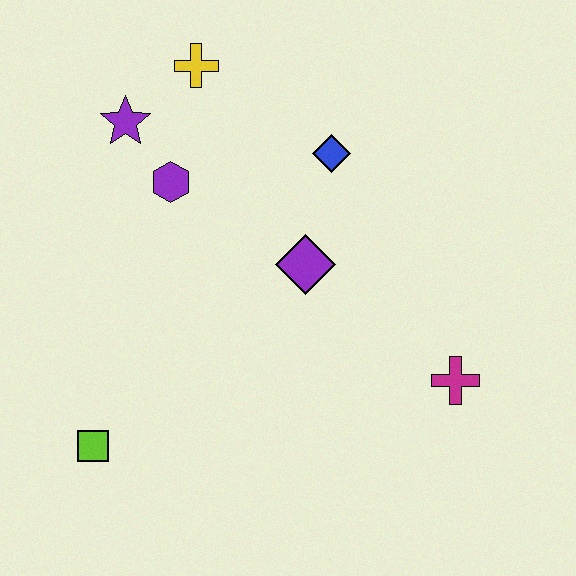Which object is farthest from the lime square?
The yellow cross is farthest from the lime square.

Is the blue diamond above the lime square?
Yes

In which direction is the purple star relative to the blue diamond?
The purple star is to the left of the blue diamond.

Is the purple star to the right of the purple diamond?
No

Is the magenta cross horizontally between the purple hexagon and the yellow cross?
No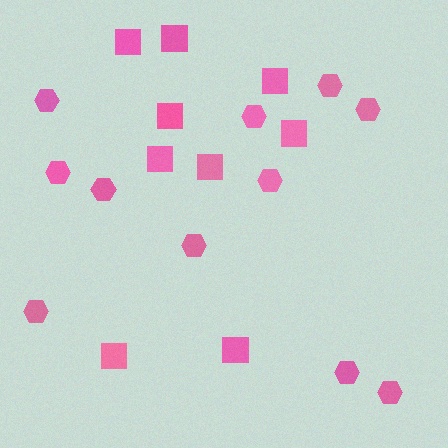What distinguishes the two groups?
There are 2 groups: one group of squares (9) and one group of hexagons (11).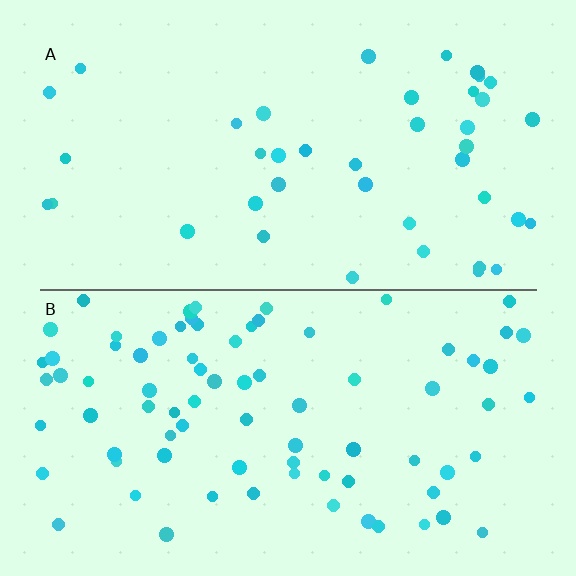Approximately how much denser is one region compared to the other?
Approximately 2.0× — region B over region A.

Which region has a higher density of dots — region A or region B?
B (the bottom).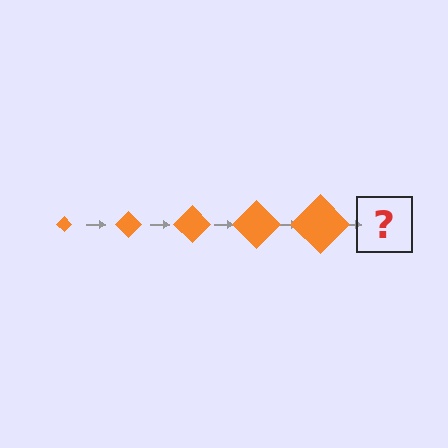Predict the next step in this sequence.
The next step is an orange diamond, larger than the previous one.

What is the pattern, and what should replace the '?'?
The pattern is that the diamond gets progressively larger each step. The '?' should be an orange diamond, larger than the previous one.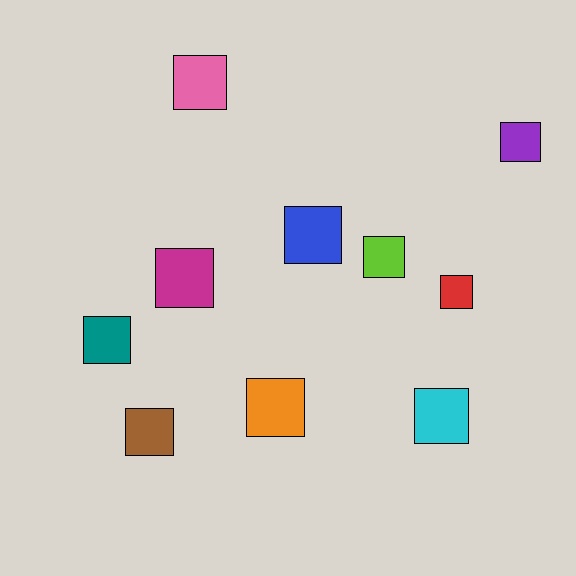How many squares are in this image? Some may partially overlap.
There are 10 squares.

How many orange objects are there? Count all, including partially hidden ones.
There is 1 orange object.